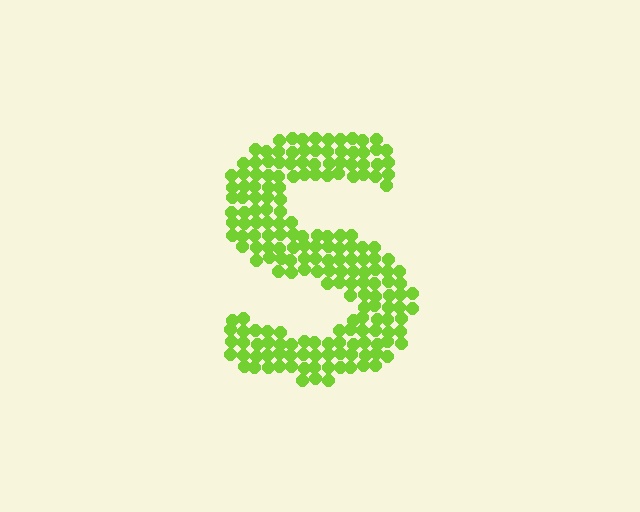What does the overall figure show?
The overall figure shows the letter S.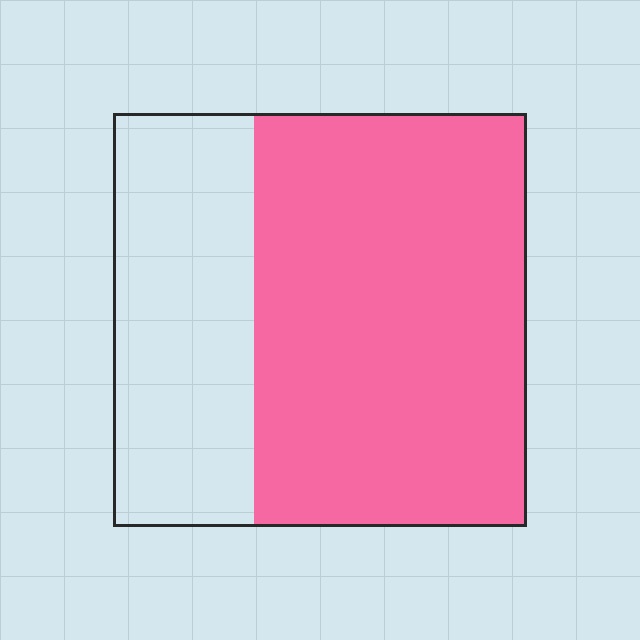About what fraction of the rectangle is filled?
About two thirds (2/3).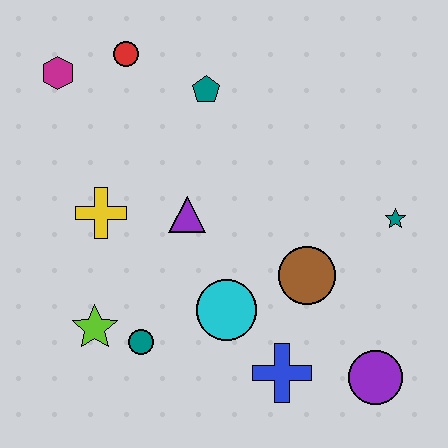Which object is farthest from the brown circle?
The magenta hexagon is farthest from the brown circle.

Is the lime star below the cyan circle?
Yes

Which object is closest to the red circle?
The magenta hexagon is closest to the red circle.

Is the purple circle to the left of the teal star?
Yes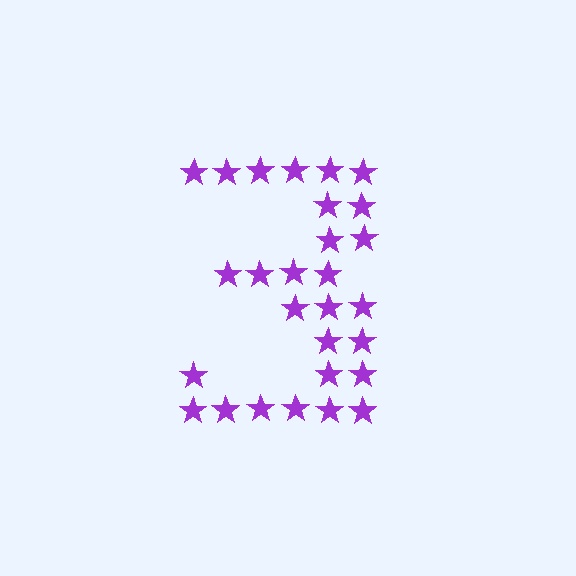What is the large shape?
The large shape is the digit 3.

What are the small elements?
The small elements are stars.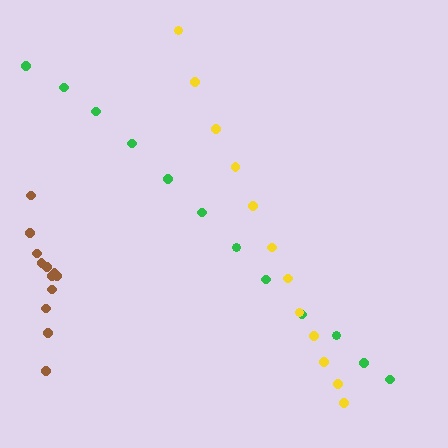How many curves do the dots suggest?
There are 3 distinct paths.